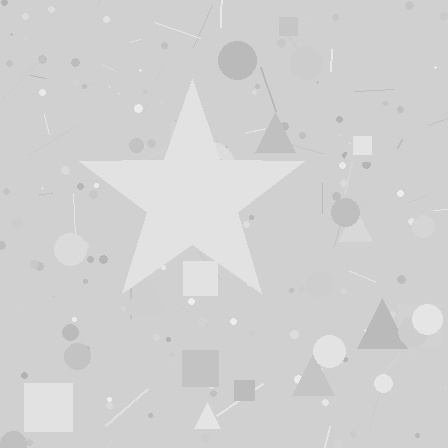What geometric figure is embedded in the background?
A star is embedded in the background.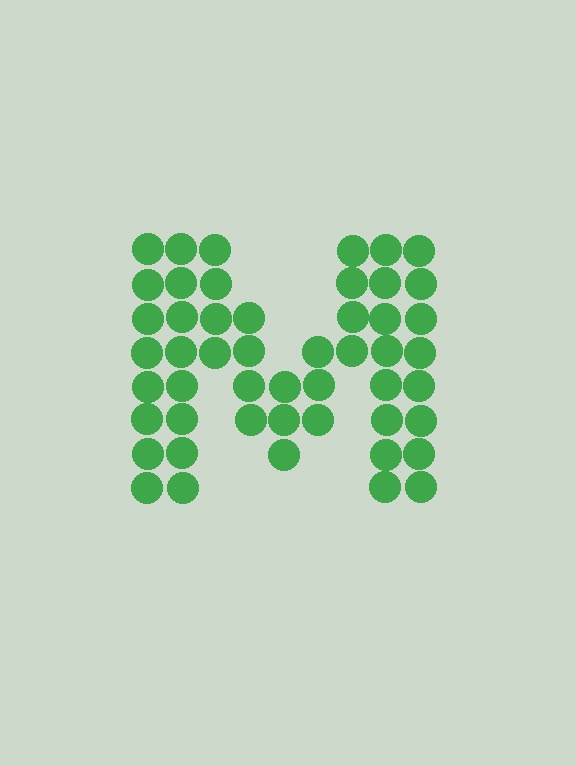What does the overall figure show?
The overall figure shows the letter M.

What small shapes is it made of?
It is made of small circles.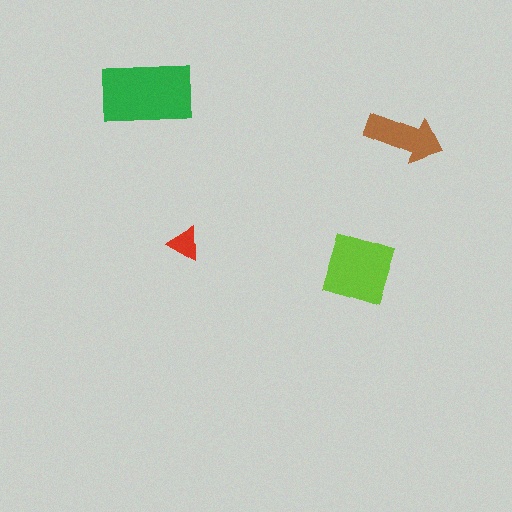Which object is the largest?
The green rectangle.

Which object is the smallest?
The red triangle.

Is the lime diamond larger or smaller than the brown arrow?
Larger.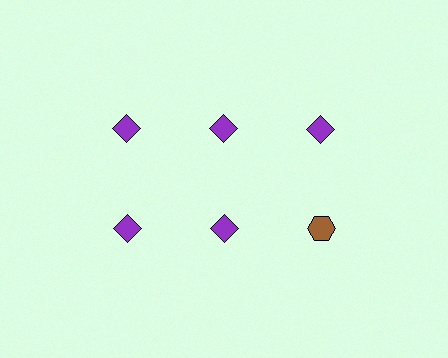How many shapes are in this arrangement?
There are 6 shapes arranged in a grid pattern.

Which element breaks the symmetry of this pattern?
The brown hexagon in the second row, center column breaks the symmetry. All other shapes are purple diamonds.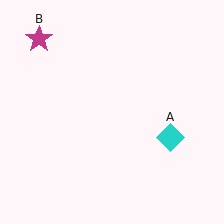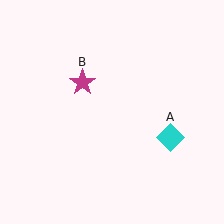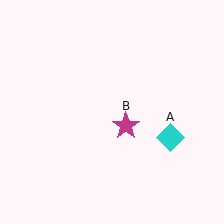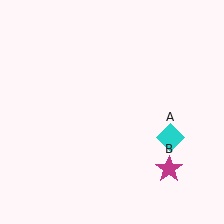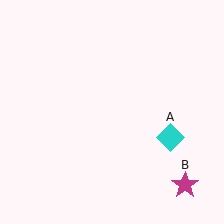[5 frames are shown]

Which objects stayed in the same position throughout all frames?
Cyan diamond (object A) remained stationary.